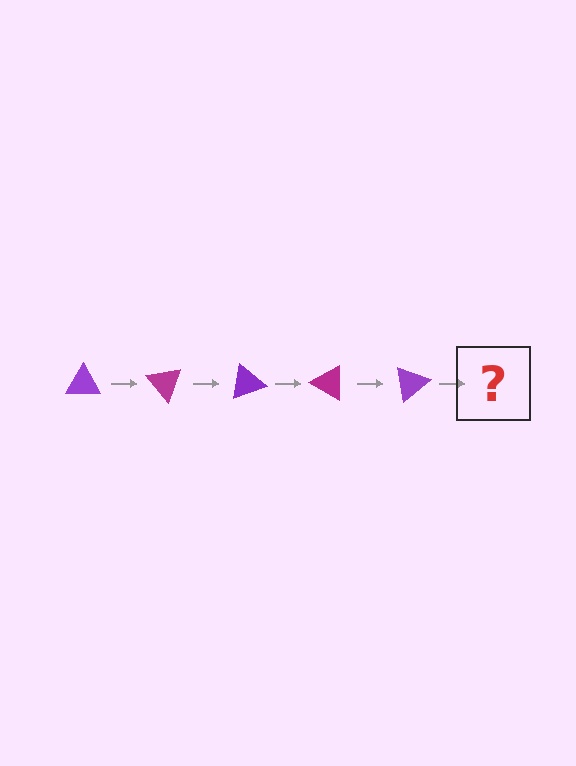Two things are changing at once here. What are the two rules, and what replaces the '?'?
The two rules are that it rotates 50 degrees each step and the color cycles through purple and magenta. The '?' should be a magenta triangle, rotated 250 degrees from the start.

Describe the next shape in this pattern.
It should be a magenta triangle, rotated 250 degrees from the start.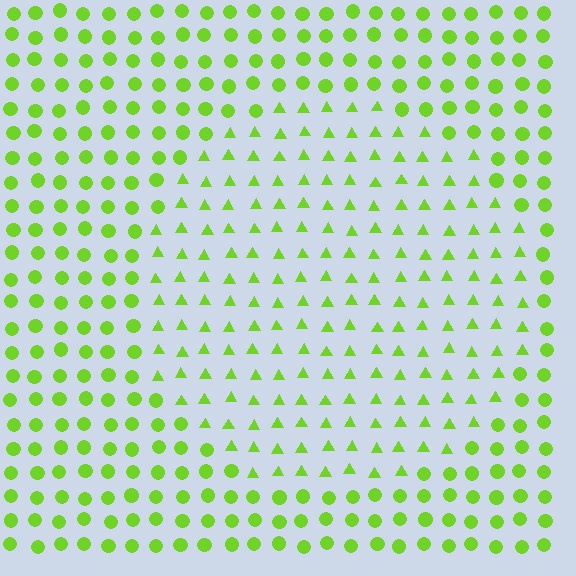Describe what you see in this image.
The image is filled with small lime elements arranged in a uniform grid. A circle-shaped region contains triangles, while the surrounding area contains circles. The boundary is defined purely by the change in element shape.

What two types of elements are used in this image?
The image uses triangles inside the circle region and circles outside it.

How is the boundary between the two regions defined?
The boundary is defined by a change in element shape: triangles inside vs. circles outside. All elements share the same color and spacing.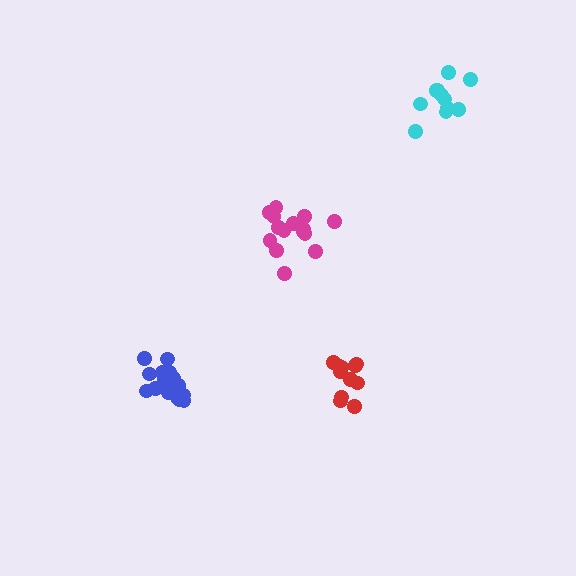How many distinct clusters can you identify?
There are 4 distinct clusters.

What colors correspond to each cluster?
The clusters are colored: red, cyan, blue, magenta.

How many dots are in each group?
Group 1: 12 dots, Group 2: 11 dots, Group 3: 16 dots, Group 4: 15 dots (54 total).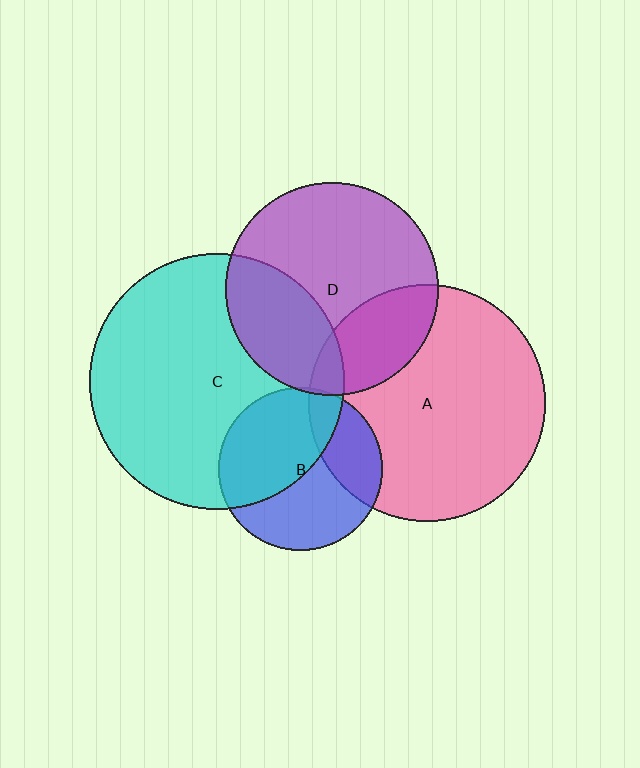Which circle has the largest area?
Circle C (cyan).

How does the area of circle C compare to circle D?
Approximately 1.4 times.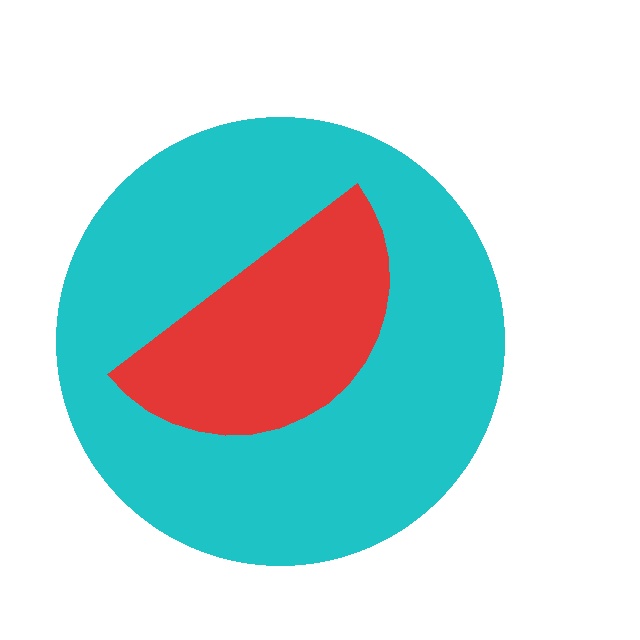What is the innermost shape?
The red semicircle.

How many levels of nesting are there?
2.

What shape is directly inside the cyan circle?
The red semicircle.